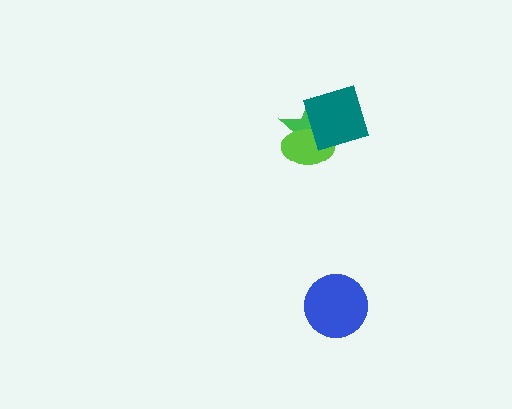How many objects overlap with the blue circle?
0 objects overlap with the blue circle.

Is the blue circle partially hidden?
No, no other shape covers it.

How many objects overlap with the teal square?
2 objects overlap with the teal square.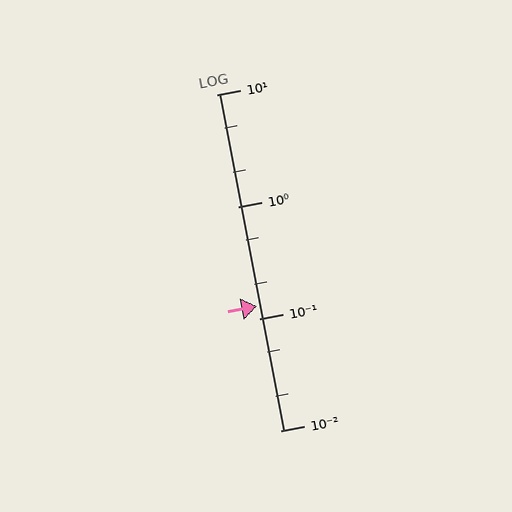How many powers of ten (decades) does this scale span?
The scale spans 3 decades, from 0.01 to 10.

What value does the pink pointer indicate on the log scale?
The pointer indicates approximately 0.13.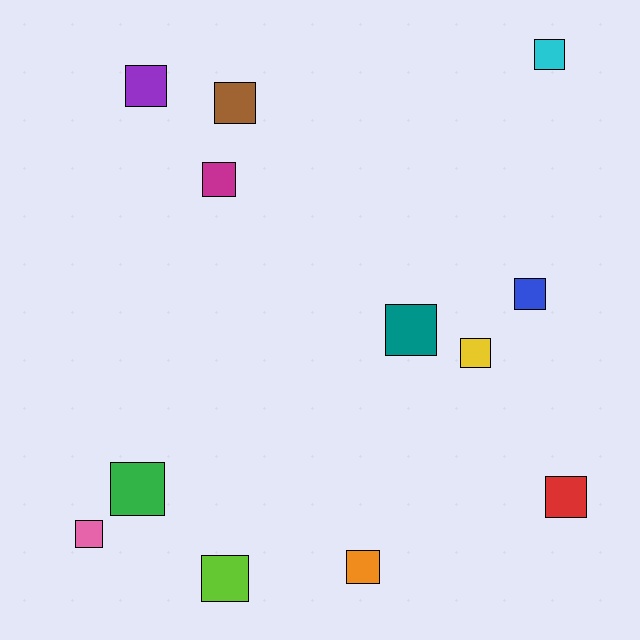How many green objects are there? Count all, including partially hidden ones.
There is 1 green object.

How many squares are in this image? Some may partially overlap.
There are 12 squares.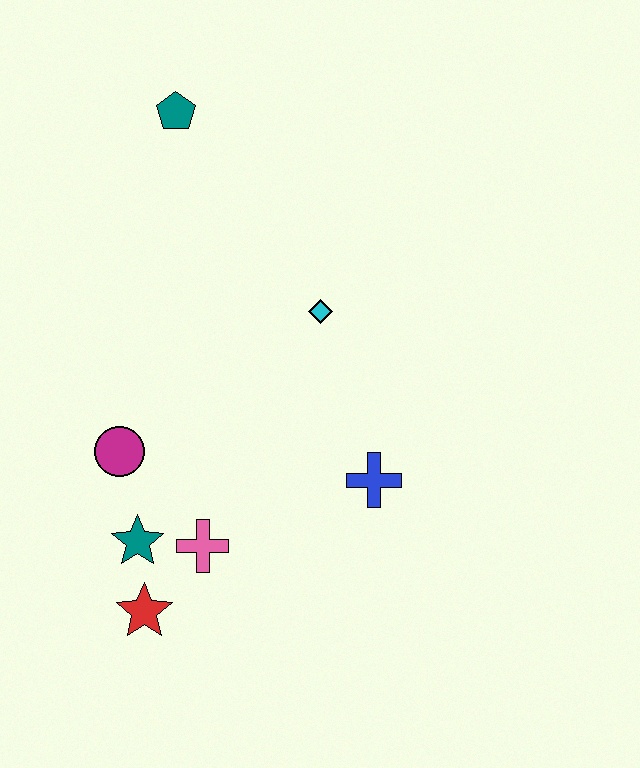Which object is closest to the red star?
The teal star is closest to the red star.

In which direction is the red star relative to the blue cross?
The red star is to the left of the blue cross.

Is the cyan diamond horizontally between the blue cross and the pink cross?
Yes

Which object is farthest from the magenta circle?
The teal pentagon is farthest from the magenta circle.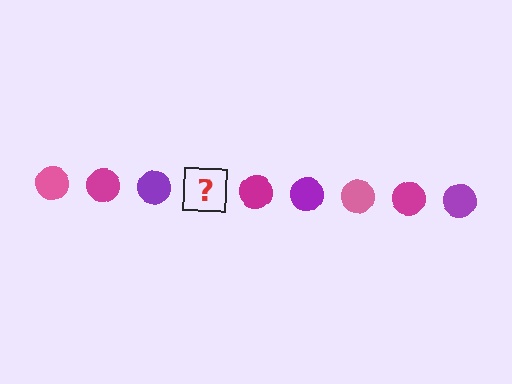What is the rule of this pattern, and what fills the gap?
The rule is that the pattern cycles through pink, magenta, purple circles. The gap should be filled with a pink circle.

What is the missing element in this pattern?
The missing element is a pink circle.